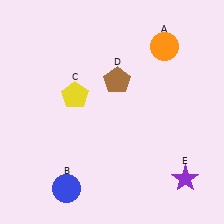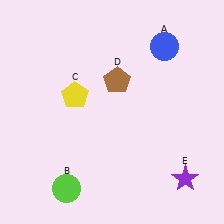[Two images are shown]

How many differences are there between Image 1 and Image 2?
There are 2 differences between the two images.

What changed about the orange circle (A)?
In Image 1, A is orange. In Image 2, it changed to blue.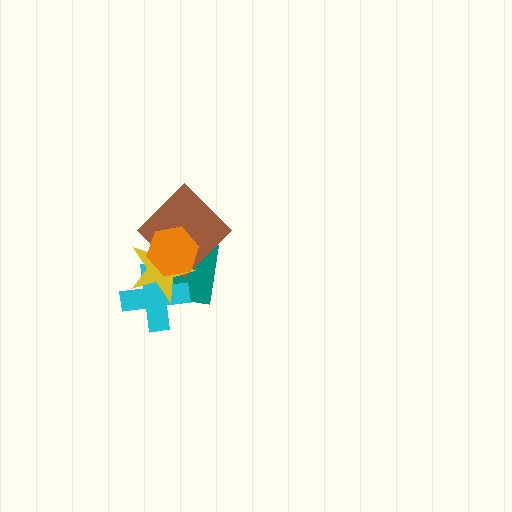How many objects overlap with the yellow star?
4 objects overlap with the yellow star.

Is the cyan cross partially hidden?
Yes, it is partially covered by another shape.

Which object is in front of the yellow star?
The orange hexagon is in front of the yellow star.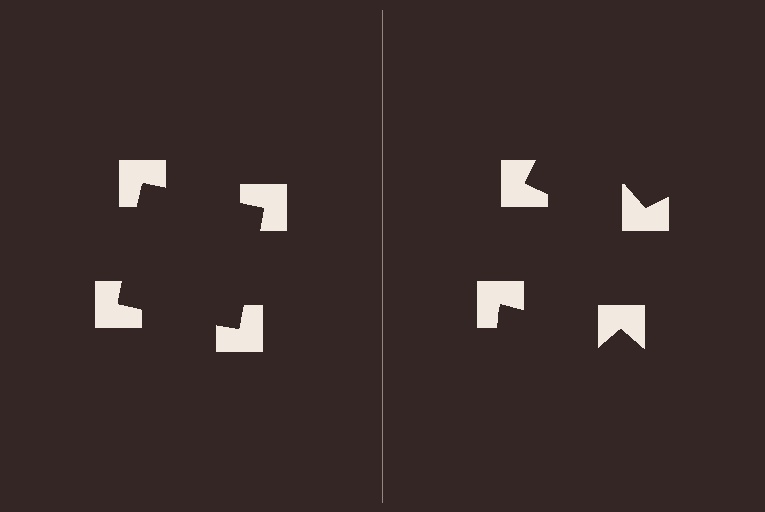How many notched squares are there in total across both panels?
8 — 4 on each side.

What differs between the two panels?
The notched squares are positioned identically on both sides; only the wedge orientations differ. On the left they align to a square; on the right they are misaligned.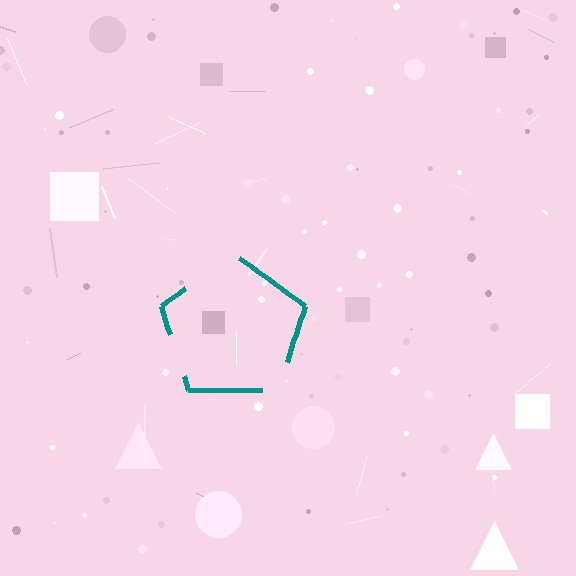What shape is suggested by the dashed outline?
The dashed outline suggests a pentagon.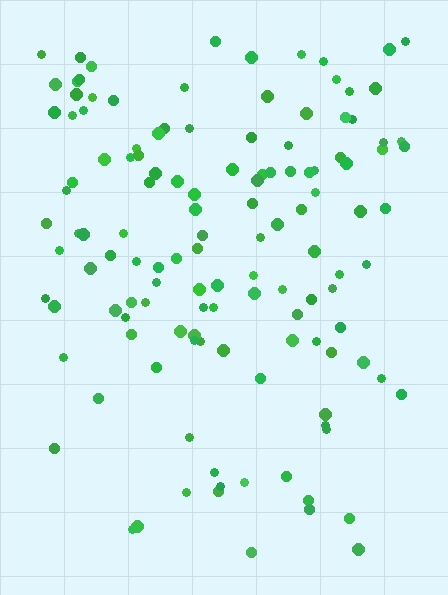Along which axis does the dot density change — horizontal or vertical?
Vertical.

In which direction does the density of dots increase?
From bottom to top, with the top side densest.